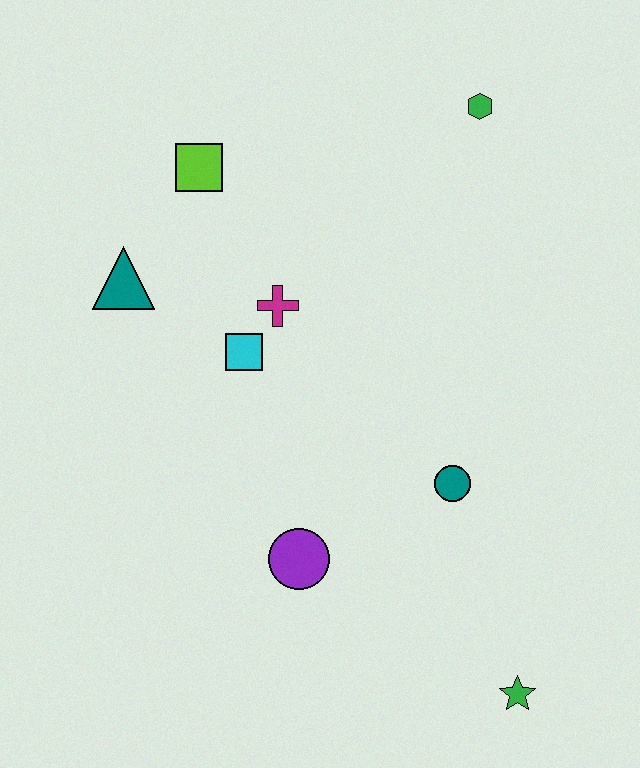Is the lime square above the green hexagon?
No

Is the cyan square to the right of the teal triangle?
Yes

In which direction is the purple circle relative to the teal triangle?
The purple circle is below the teal triangle.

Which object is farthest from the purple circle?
The green hexagon is farthest from the purple circle.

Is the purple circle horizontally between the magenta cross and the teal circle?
Yes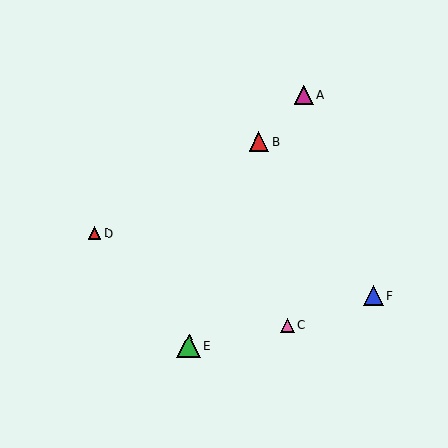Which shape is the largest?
The green triangle (labeled E) is the largest.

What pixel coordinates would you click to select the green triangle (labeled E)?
Click at (189, 346) to select the green triangle E.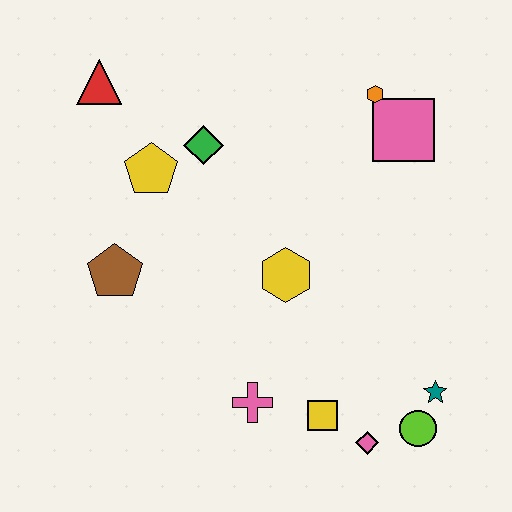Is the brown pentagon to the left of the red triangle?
No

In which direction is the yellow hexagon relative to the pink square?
The yellow hexagon is below the pink square.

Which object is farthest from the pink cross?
The red triangle is farthest from the pink cross.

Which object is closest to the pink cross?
The yellow square is closest to the pink cross.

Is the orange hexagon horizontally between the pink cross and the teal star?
Yes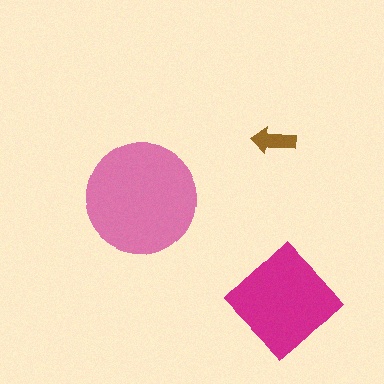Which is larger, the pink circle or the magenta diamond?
The pink circle.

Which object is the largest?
The pink circle.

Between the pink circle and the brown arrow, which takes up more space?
The pink circle.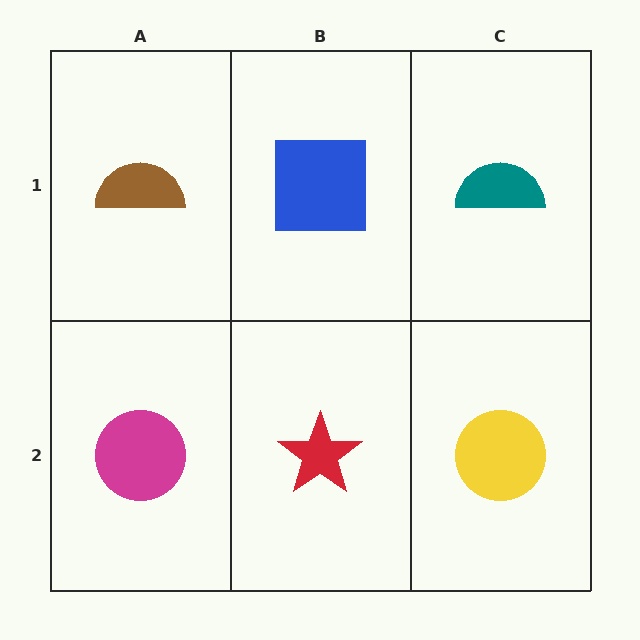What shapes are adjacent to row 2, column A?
A brown semicircle (row 1, column A), a red star (row 2, column B).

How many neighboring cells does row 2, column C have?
2.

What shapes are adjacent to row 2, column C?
A teal semicircle (row 1, column C), a red star (row 2, column B).